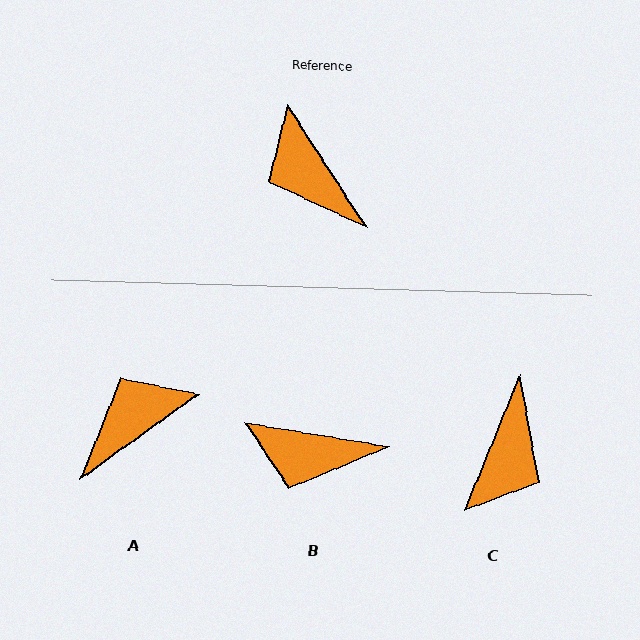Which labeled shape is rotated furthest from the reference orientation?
C, about 125 degrees away.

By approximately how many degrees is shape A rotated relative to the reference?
Approximately 87 degrees clockwise.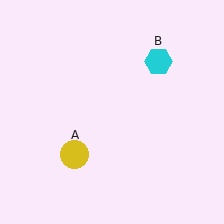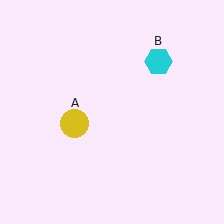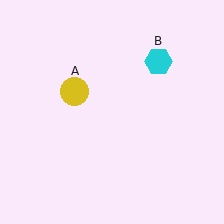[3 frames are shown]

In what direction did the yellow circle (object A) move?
The yellow circle (object A) moved up.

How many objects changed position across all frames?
1 object changed position: yellow circle (object A).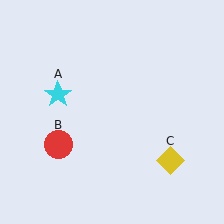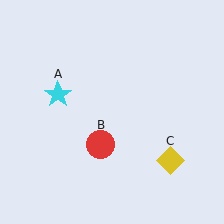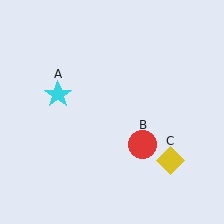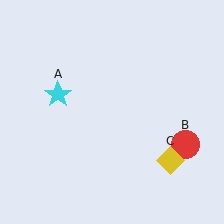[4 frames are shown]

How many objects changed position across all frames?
1 object changed position: red circle (object B).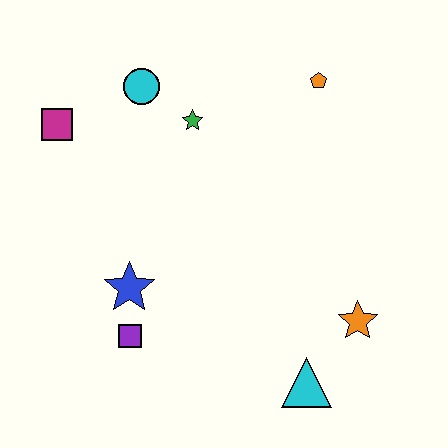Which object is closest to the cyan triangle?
The orange star is closest to the cyan triangle.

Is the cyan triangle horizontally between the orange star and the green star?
Yes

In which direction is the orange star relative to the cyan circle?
The orange star is below the cyan circle.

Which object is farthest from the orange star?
The magenta square is farthest from the orange star.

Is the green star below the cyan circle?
Yes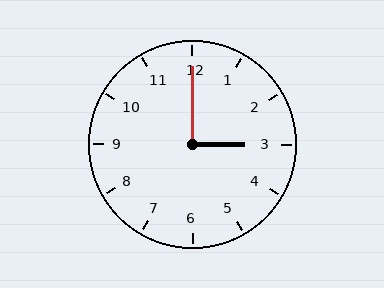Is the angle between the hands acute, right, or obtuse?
It is right.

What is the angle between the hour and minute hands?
Approximately 90 degrees.